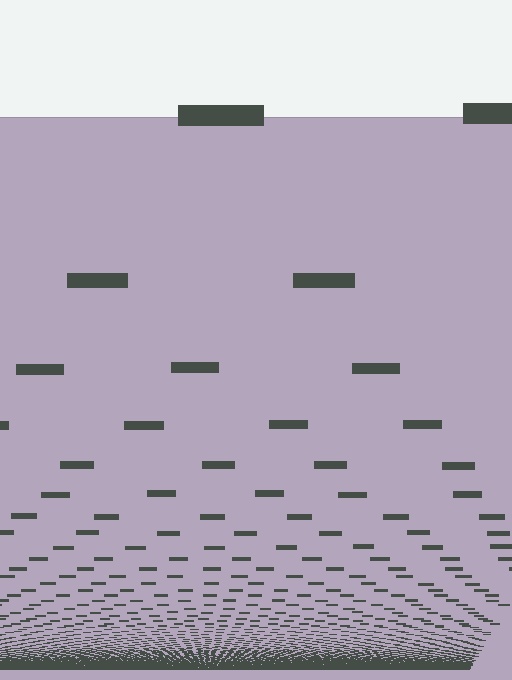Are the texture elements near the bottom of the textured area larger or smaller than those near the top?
Smaller. The gradient is inverted — elements near the bottom are smaller and denser.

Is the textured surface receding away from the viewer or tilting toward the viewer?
The surface appears to tilt toward the viewer. Texture elements get larger and sparser toward the top.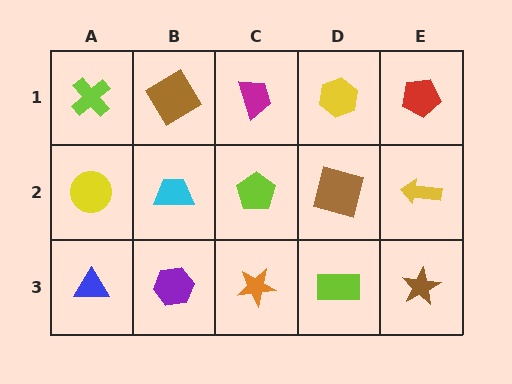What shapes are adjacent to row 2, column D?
A yellow hexagon (row 1, column D), a lime rectangle (row 3, column D), a lime pentagon (row 2, column C), a yellow arrow (row 2, column E).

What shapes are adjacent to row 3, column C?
A lime pentagon (row 2, column C), a purple hexagon (row 3, column B), a lime rectangle (row 3, column D).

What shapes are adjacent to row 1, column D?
A brown square (row 2, column D), a magenta trapezoid (row 1, column C), a red pentagon (row 1, column E).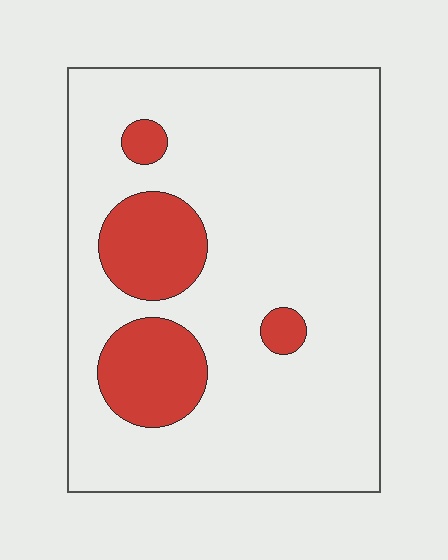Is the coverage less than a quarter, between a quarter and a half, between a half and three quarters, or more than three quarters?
Less than a quarter.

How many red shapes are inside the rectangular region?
4.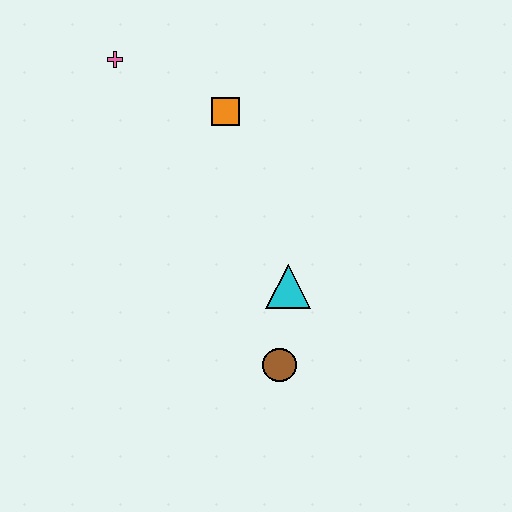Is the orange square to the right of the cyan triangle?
No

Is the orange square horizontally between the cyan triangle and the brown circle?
No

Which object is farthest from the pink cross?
The brown circle is farthest from the pink cross.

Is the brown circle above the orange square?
No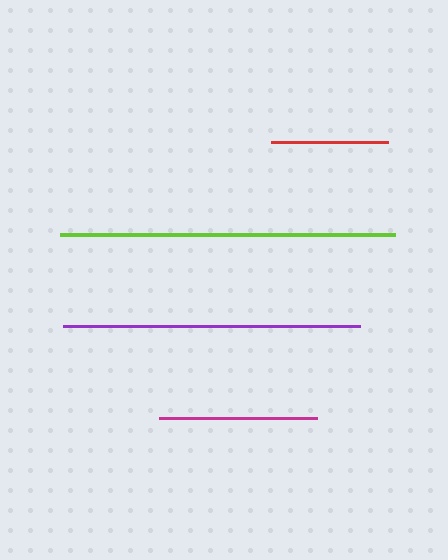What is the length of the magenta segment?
The magenta segment is approximately 158 pixels long.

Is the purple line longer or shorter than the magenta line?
The purple line is longer than the magenta line.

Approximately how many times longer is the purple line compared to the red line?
The purple line is approximately 2.5 times the length of the red line.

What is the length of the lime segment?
The lime segment is approximately 334 pixels long.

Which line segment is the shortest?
The red line is the shortest at approximately 117 pixels.